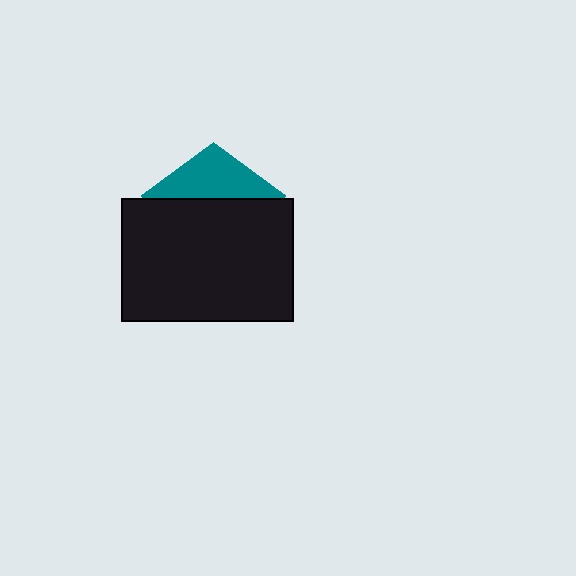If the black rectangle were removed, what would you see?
You would see the complete teal pentagon.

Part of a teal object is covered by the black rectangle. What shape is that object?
It is a pentagon.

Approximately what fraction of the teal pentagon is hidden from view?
Roughly 70% of the teal pentagon is hidden behind the black rectangle.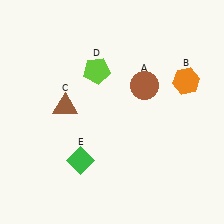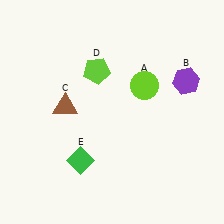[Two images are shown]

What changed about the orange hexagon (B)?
In Image 1, B is orange. In Image 2, it changed to purple.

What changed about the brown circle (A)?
In Image 1, A is brown. In Image 2, it changed to lime.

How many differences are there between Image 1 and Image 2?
There are 2 differences between the two images.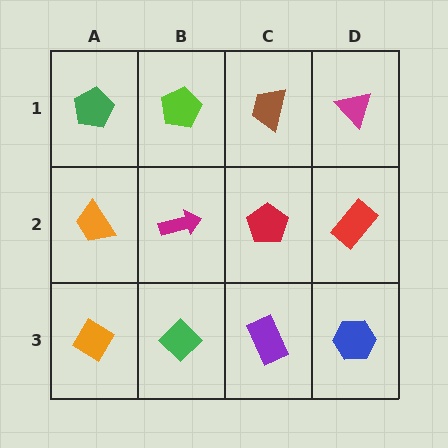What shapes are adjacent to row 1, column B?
A magenta arrow (row 2, column B), a green pentagon (row 1, column A), a brown trapezoid (row 1, column C).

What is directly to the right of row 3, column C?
A blue hexagon.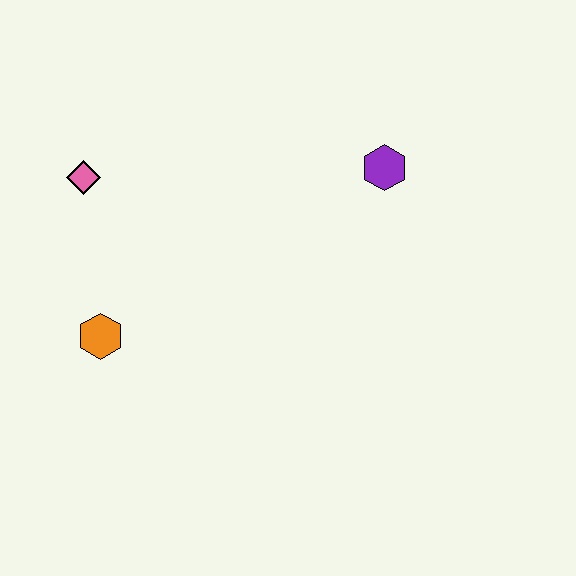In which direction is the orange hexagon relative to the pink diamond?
The orange hexagon is below the pink diamond.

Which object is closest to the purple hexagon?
The pink diamond is closest to the purple hexagon.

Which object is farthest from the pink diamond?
The purple hexagon is farthest from the pink diamond.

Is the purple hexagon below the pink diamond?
No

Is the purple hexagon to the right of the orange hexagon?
Yes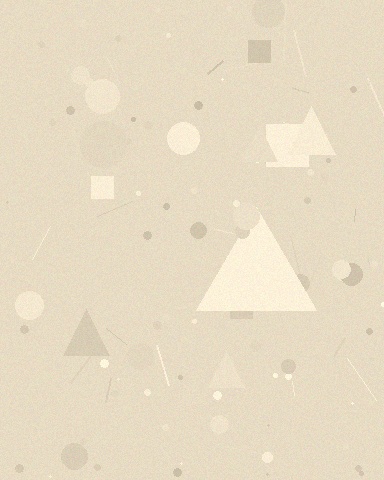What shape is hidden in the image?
A triangle is hidden in the image.